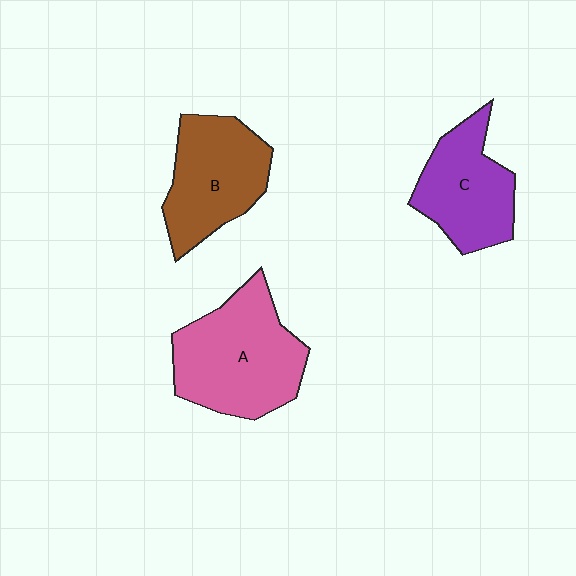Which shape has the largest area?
Shape A (pink).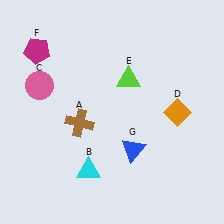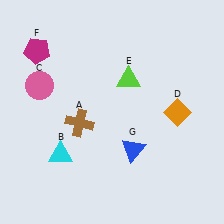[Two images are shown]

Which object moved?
The cyan triangle (B) moved left.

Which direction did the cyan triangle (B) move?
The cyan triangle (B) moved left.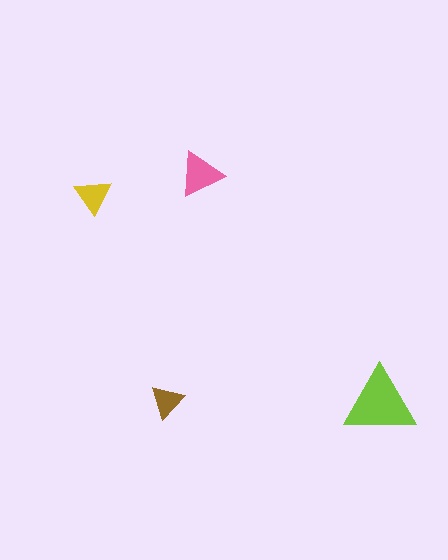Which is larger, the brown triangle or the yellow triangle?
The yellow one.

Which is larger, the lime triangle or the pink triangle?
The lime one.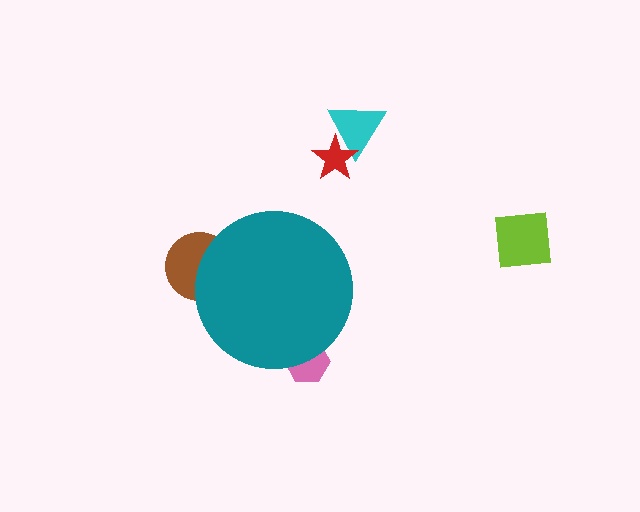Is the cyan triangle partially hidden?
No, the cyan triangle is fully visible.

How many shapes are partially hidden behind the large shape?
2 shapes are partially hidden.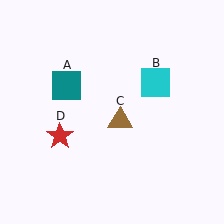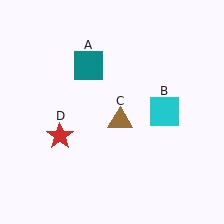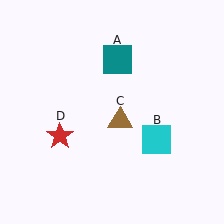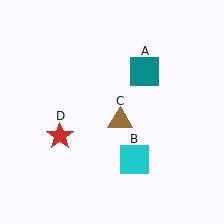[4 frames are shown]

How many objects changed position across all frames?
2 objects changed position: teal square (object A), cyan square (object B).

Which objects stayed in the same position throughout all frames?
Brown triangle (object C) and red star (object D) remained stationary.